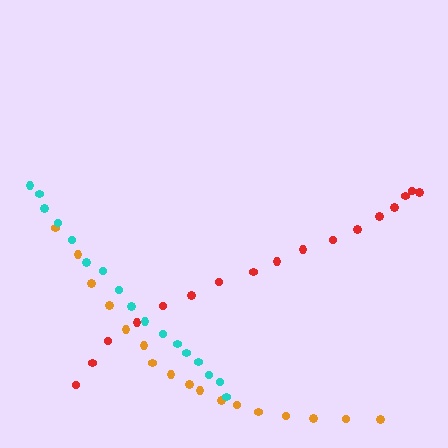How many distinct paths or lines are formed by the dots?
There are 3 distinct paths.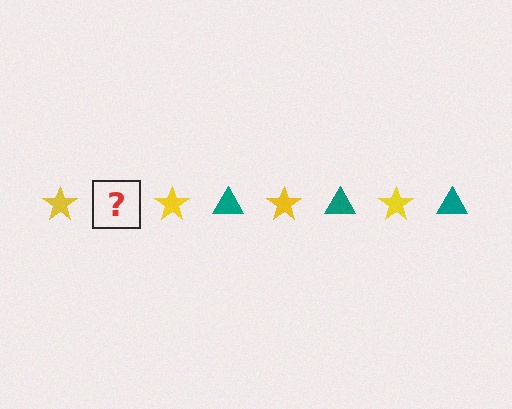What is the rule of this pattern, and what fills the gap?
The rule is that the pattern alternates between yellow star and teal triangle. The gap should be filled with a teal triangle.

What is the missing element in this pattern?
The missing element is a teal triangle.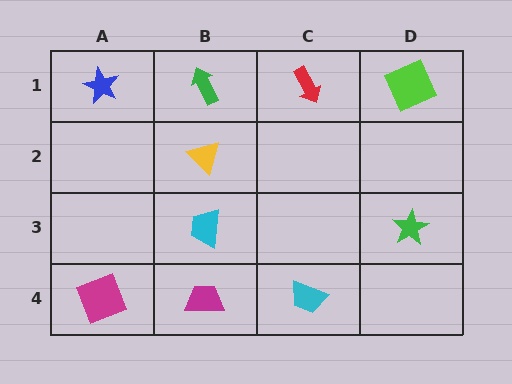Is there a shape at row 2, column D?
No, that cell is empty.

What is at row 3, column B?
A cyan trapezoid.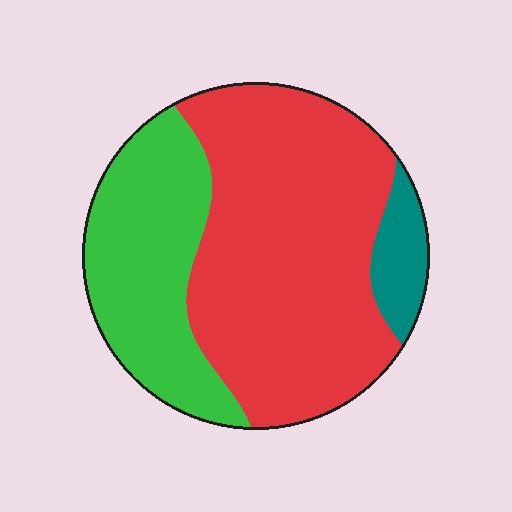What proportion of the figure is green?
Green covers roughly 30% of the figure.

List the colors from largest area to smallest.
From largest to smallest: red, green, teal.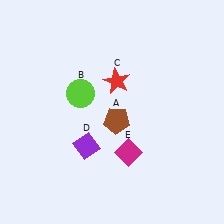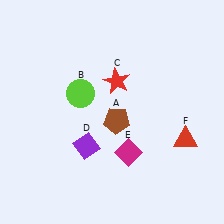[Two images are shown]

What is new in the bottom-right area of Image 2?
A red triangle (F) was added in the bottom-right area of Image 2.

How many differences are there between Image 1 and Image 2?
There is 1 difference between the two images.